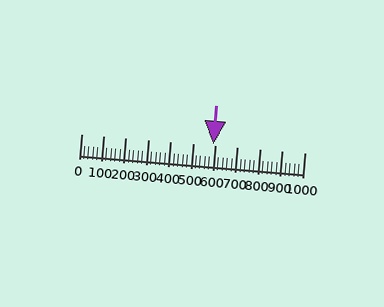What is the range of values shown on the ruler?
The ruler shows values from 0 to 1000.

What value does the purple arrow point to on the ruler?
The purple arrow points to approximately 590.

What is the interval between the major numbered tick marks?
The major tick marks are spaced 100 units apart.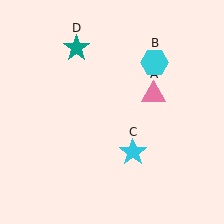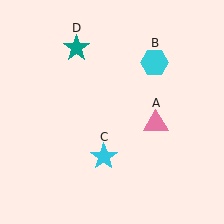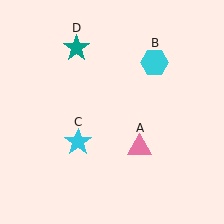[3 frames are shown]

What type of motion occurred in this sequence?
The pink triangle (object A), cyan star (object C) rotated clockwise around the center of the scene.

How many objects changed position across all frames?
2 objects changed position: pink triangle (object A), cyan star (object C).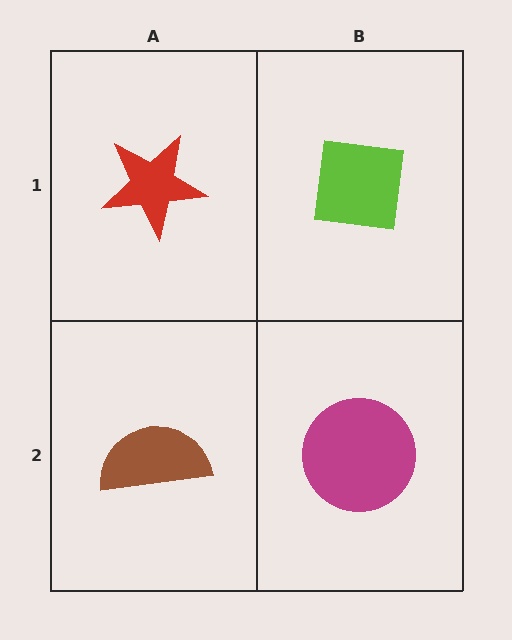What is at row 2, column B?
A magenta circle.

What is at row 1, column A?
A red star.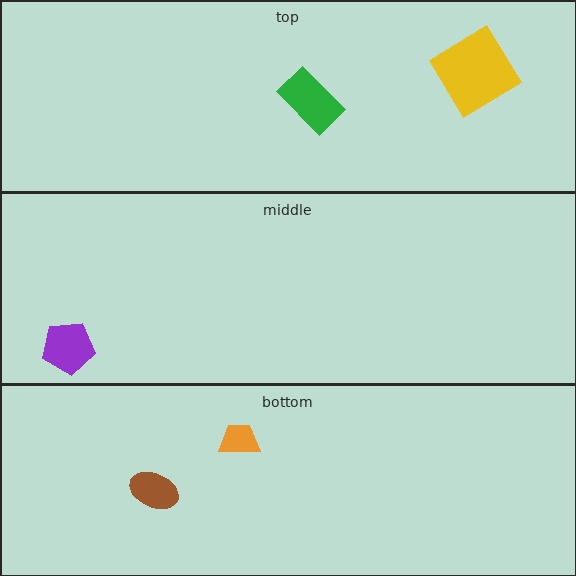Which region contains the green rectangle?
The top region.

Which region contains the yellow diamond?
The top region.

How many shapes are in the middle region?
1.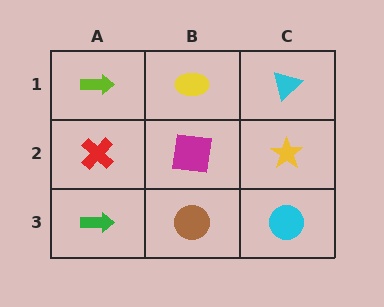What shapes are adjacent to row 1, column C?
A yellow star (row 2, column C), a yellow ellipse (row 1, column B).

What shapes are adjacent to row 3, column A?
A red cross (row 2, column A), a brown circle (row 3, column B).